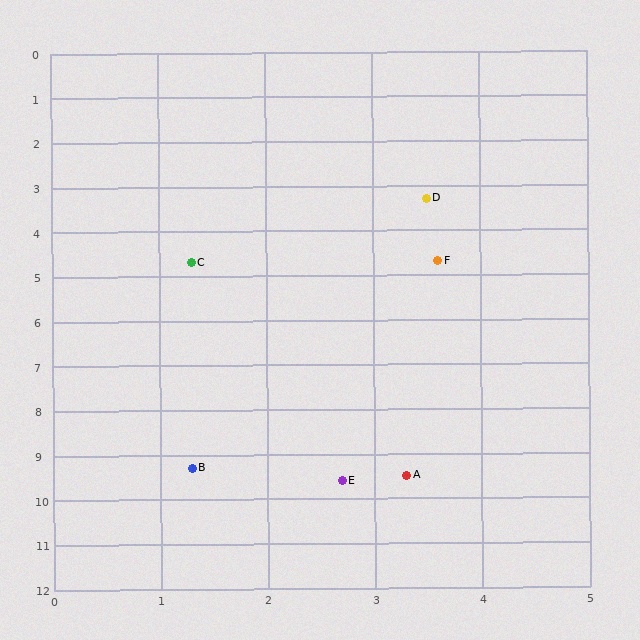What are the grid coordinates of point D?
Point D is at approximately (3.5, 3.3).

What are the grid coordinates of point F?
Point F is at approximately (3.6, 4.7).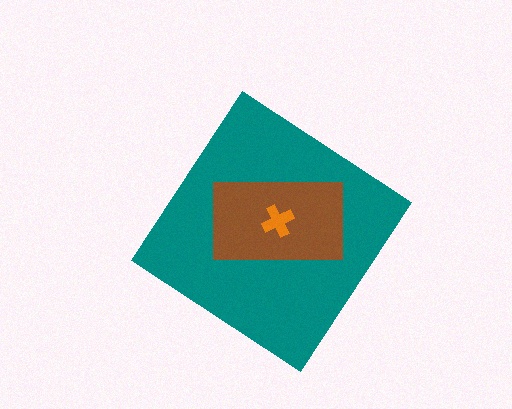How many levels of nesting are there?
3.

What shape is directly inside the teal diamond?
The brown rectangle.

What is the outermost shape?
The teal diamond.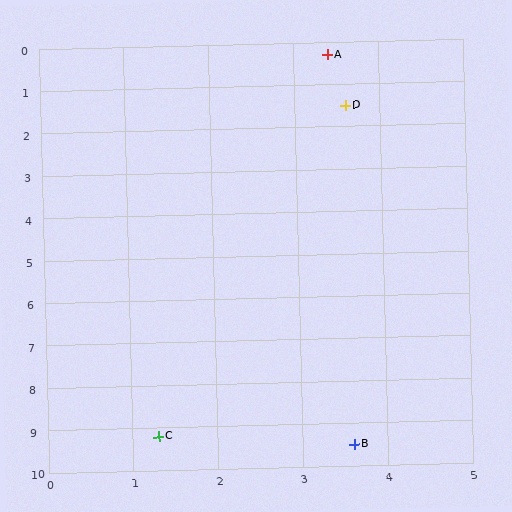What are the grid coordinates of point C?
Point C is at approximately (1.3, 9.2).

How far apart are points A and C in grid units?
Points A and C are about 9.1 grid units apart.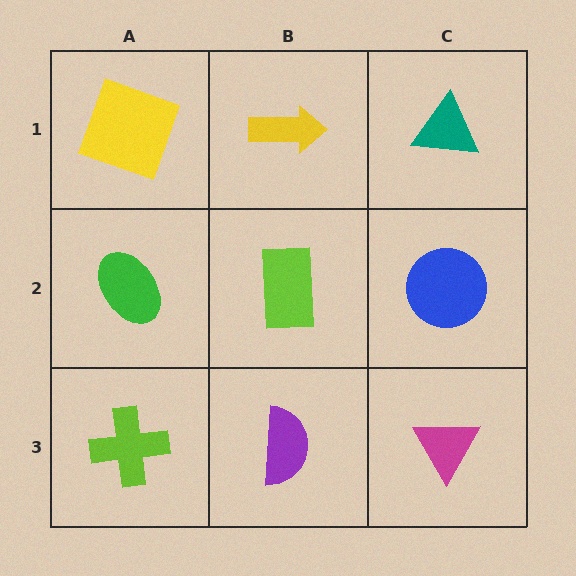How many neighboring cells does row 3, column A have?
2.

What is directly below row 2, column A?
A lime cross.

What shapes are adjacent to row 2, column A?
A yellow square (row 1, column A), a lime cross (row 3, column A), a lime rectangle (row 2, column B).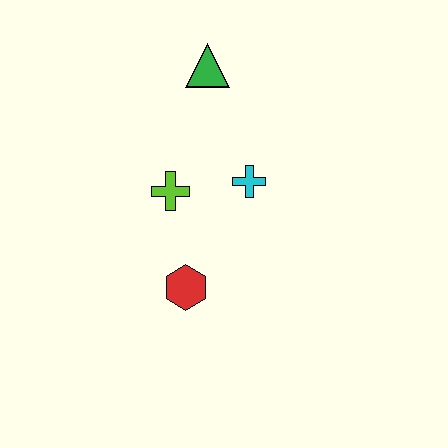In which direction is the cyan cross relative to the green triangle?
The cyan cross is below the green triangle.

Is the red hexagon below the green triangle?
Yes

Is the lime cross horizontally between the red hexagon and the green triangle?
No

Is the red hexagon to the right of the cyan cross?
No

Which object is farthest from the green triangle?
The red hexagon is farthest from the green triangle.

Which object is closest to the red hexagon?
The lime cross is closest to the red hexagon.